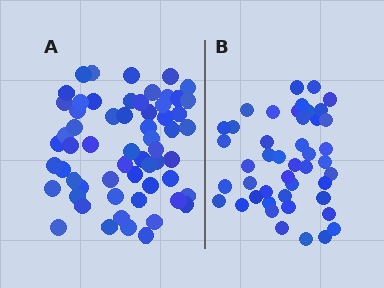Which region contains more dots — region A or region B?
Region A (the left region) has more dots.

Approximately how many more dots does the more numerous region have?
Region A has approximately 15 more dots than region B.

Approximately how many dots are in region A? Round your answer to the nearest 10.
About 60 dots.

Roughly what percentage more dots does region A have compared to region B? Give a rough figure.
About 35% more.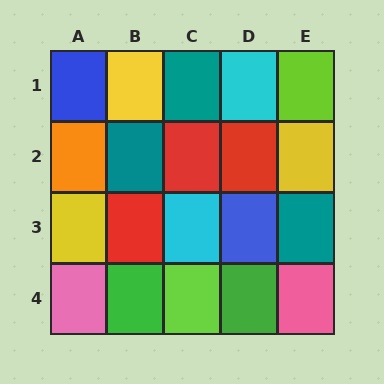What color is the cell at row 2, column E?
Yellow.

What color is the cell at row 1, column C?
Teal.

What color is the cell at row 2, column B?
Teal.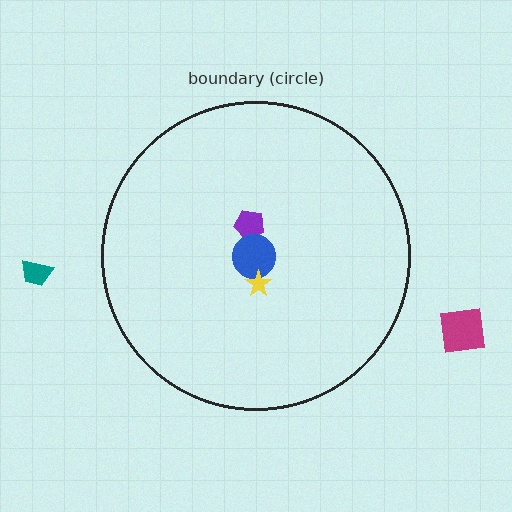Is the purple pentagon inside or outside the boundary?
Inside.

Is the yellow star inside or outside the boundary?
Inside.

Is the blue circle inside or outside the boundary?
Inside.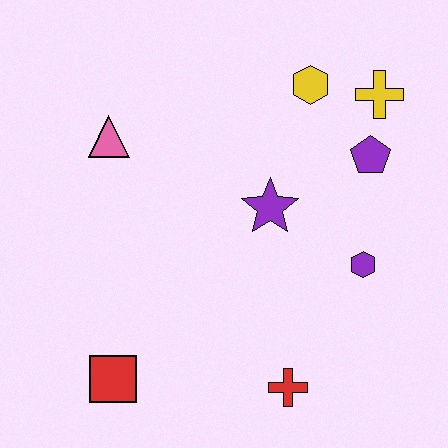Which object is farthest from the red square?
The yellow cross is farthest from the red square.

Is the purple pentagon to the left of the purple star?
No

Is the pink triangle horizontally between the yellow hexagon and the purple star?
No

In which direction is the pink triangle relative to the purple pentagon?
The pink triangle is to the left of the purple pentagon.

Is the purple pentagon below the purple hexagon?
No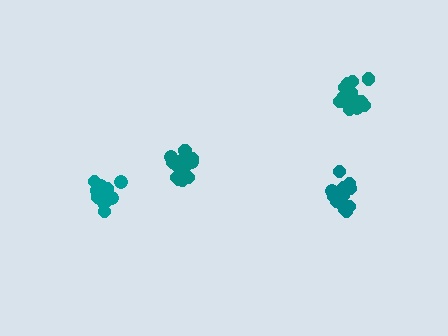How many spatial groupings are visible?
There are 4 spatial groupings.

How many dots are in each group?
Group 1: 18 dots, Group 2: 18 dots, Group 3: 15 dots, Group 4: 15 dots (66 total).